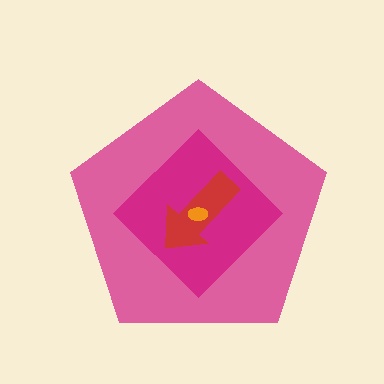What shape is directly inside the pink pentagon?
The magenta diamond.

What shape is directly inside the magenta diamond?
The red arrow.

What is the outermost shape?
The pink pentagon.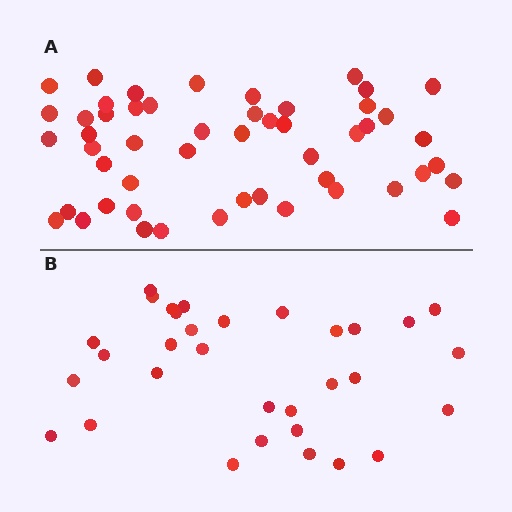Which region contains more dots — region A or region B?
Region A (the top region) has more dots.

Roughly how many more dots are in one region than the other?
Region A has approximately 20 more dots than region B.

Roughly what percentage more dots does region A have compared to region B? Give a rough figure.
About 60% more.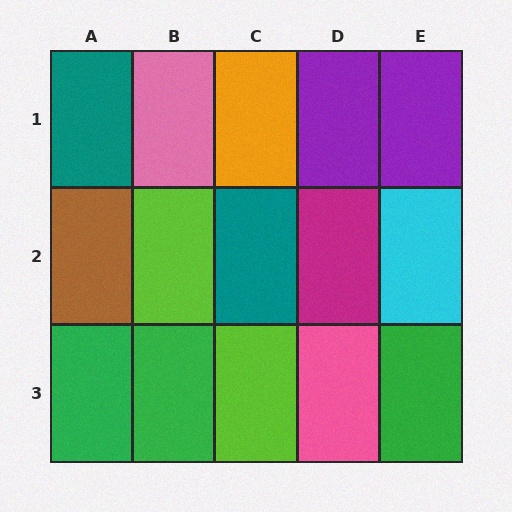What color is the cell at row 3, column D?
Pink.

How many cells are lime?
2 cells are lime.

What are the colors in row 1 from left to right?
Teal, pink, orange, purple, purple.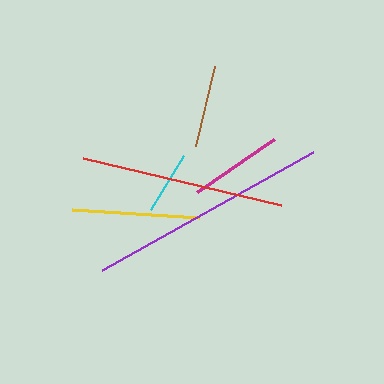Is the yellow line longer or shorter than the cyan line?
The yellow line is longer than the cyan line.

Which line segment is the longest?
The purple line is the longest at approximately 242 pixels.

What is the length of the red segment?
The red segment is approximately 204 pixels long.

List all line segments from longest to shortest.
From longest to shortest: purple, red, yellow, magenta, brown, cyan.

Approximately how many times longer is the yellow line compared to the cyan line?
The yellow line is approximately 2.0 times the length of the cyan line.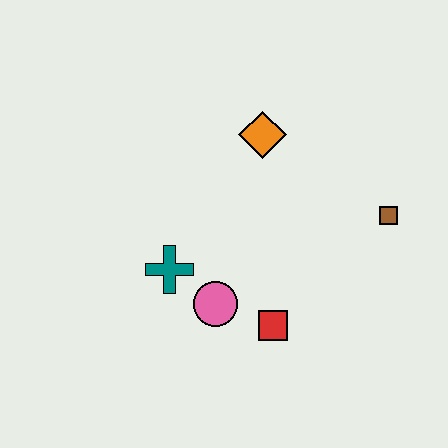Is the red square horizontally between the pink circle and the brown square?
Yes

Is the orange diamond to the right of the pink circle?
Yes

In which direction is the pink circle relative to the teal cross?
The pink circle is to the right of the teal cross.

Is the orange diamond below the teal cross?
No